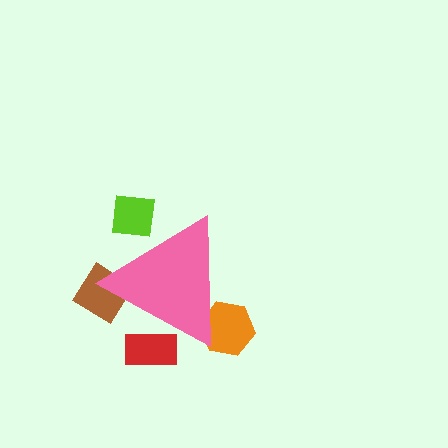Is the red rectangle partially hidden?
Yes, the red rectangle is partially hidden behind the pink triangle.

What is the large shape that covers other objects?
A pink triangle.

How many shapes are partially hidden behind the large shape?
4 shapes are partially hidden.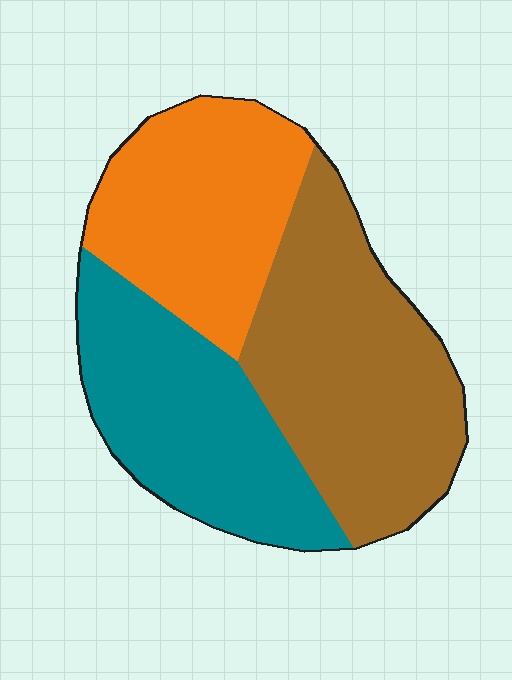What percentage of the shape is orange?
Orange takes up between a sixth and a third of the shape.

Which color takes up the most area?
Brown, at roughly 40%.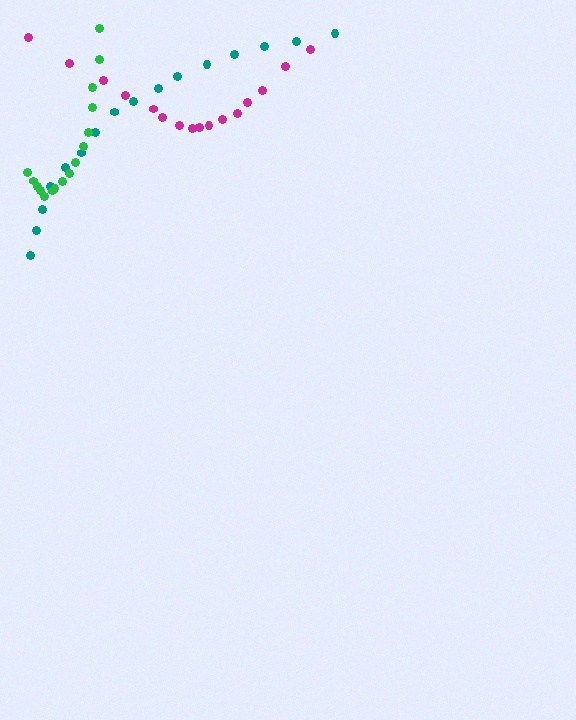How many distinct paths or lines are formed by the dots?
There are 3 distinct paths.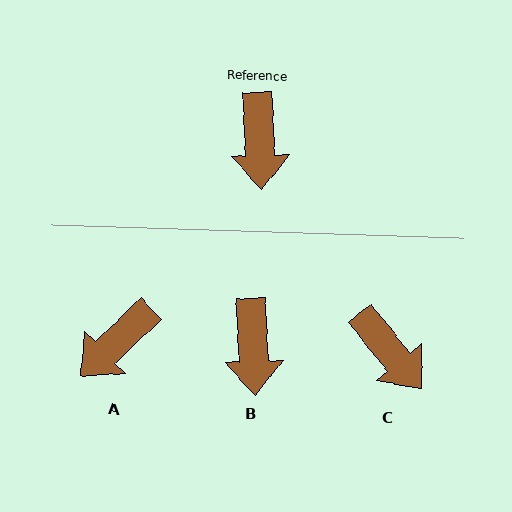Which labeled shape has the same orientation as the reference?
B.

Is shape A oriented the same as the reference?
No, it is off by about 49 degrees.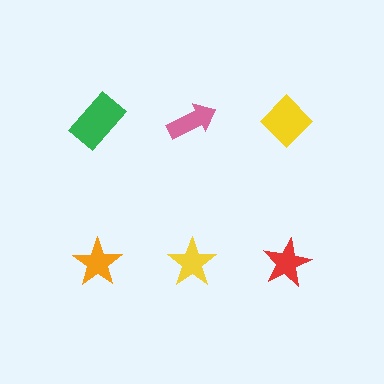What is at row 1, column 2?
A pink arrow.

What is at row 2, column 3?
A red star.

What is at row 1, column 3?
A yellow diamond.